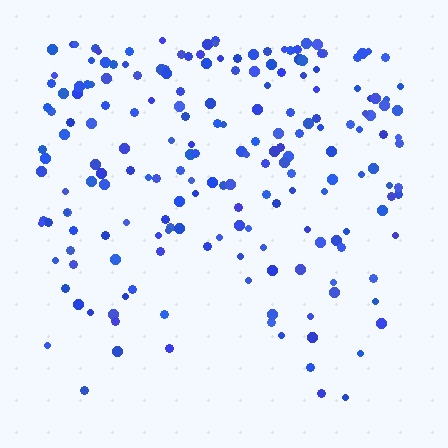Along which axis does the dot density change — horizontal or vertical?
Vertical.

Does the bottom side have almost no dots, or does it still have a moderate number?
Still a moderate number, just noticeably fewer than the top.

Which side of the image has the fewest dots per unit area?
The bottom.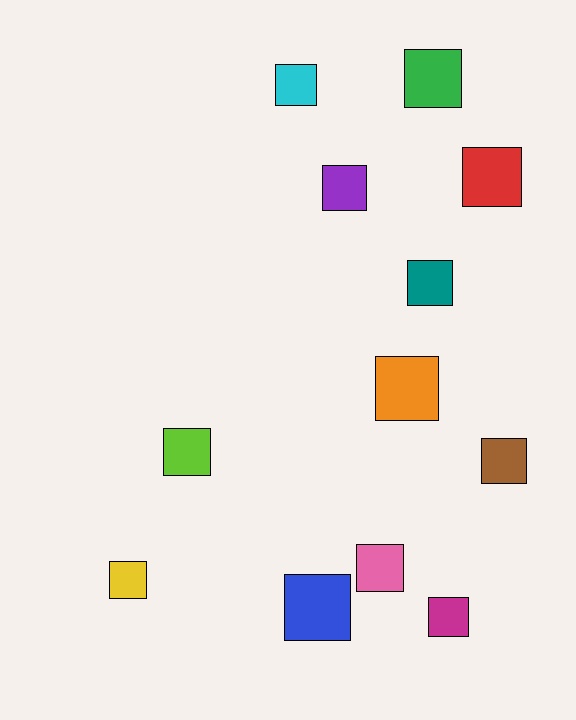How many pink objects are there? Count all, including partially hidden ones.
There is 1 pink object.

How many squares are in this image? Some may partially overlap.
There are 12 squares.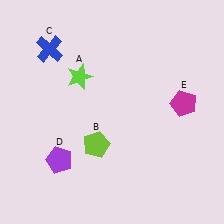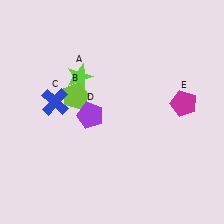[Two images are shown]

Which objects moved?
The objects that moved are: the lime pentagon (B), the blue cross (C), the purple pentagon (D).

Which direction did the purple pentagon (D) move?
The purple pentagon (D) moved up.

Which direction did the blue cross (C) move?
The blue cross (C) moved down.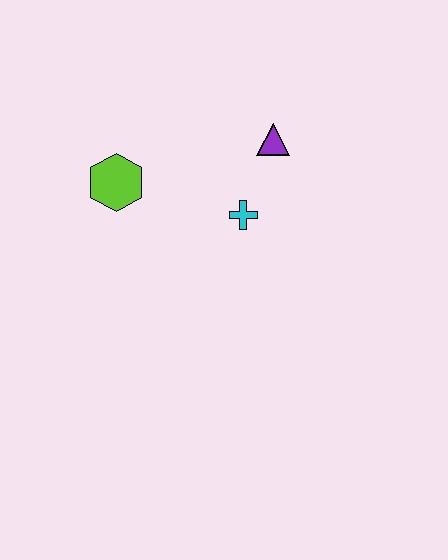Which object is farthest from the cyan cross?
The lime hexagon is farthest from the cyan cross.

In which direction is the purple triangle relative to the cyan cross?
The purple triangle is above the cyan cross.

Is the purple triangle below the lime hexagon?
No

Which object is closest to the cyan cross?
The purple triangle is closest to the cyan cross.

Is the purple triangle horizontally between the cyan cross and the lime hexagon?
No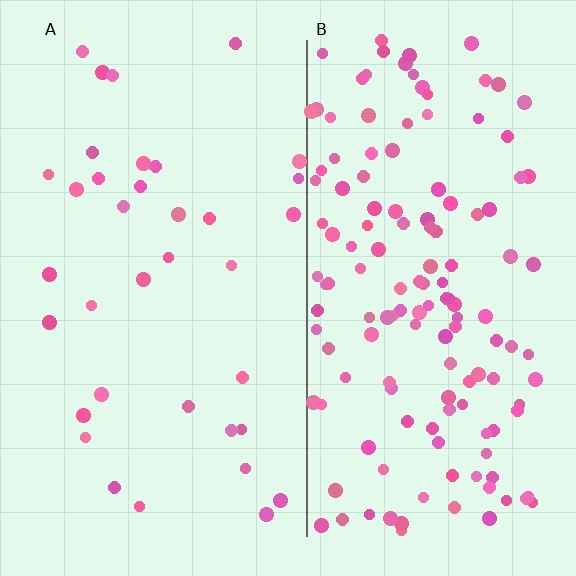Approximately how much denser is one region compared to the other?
Approximately 4.0× — region B over region A.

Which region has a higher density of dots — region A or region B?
B (the right).